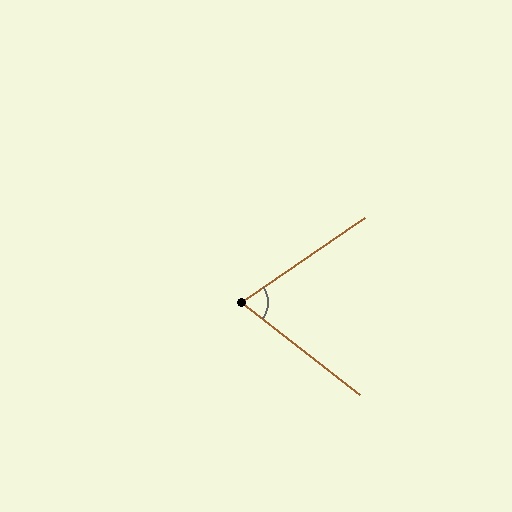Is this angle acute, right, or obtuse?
It is acute.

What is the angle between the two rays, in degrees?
Approximately 73 degrees.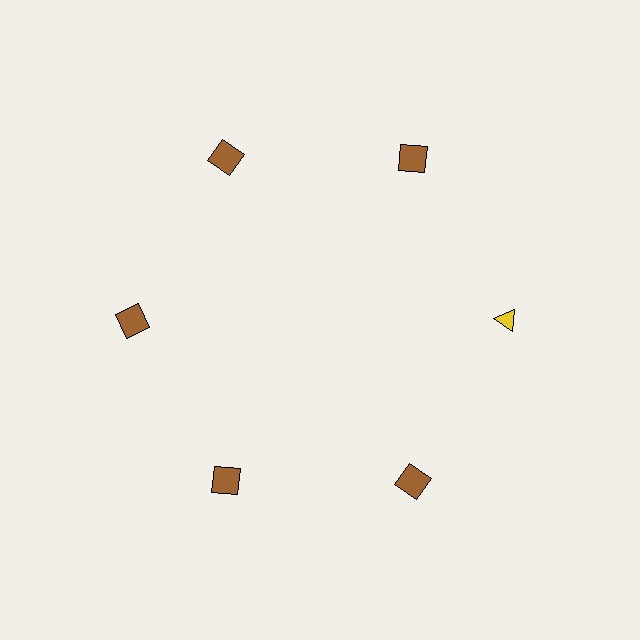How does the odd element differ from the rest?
It differs in both color (yellow instead of brown) and shape (triangle instead of square).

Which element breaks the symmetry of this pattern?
The yellow triangle at roughly the 3 o'clock position breaks the symmetry. All other shapes are brown squares.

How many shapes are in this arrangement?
There are 6 shapes arranged in a ring pattern.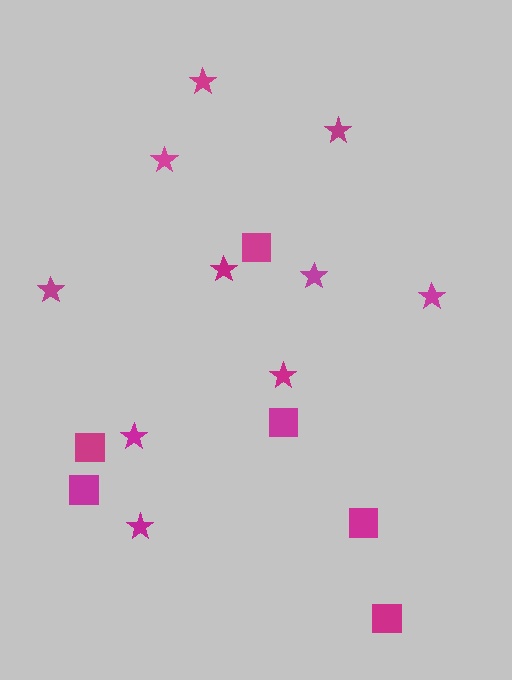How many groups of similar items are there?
There are 2 groups: one group of squares (6) and one group of stars (10).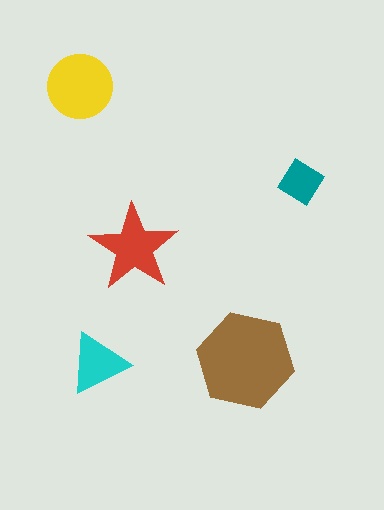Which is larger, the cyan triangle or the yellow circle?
The yellow circle.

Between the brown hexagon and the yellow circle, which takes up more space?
The brown hexagon.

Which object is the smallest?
The teal diamond.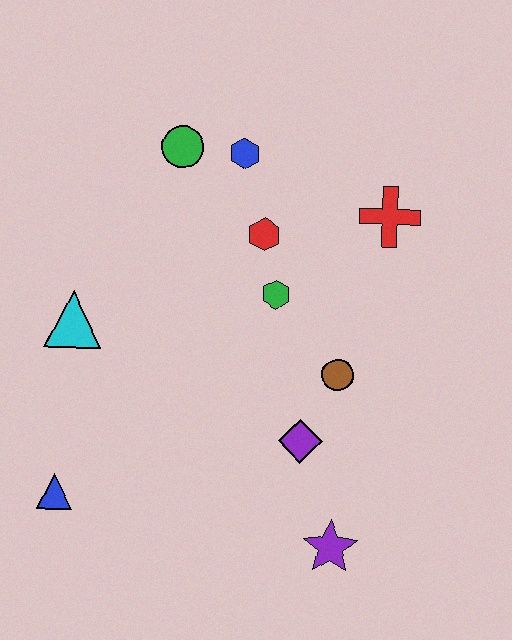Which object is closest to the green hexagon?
The red hexagon is closest to the green hexagon.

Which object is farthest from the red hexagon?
The blue triangle is farthest from the red hexagon.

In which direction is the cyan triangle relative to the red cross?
The cyan triangle is to the left of the red cross.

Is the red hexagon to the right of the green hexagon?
No